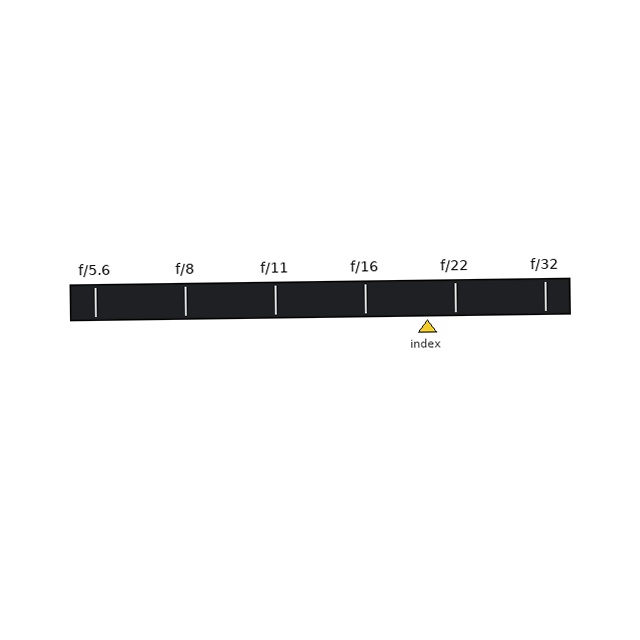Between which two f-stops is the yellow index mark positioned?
The index mark is between f/16 and f/22.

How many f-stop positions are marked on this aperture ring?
There are 6 f-stop positions marked.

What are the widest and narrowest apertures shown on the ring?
The widest aperture shown is f/5.6 and the narrowest is f/32.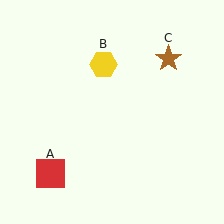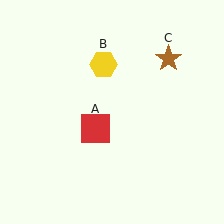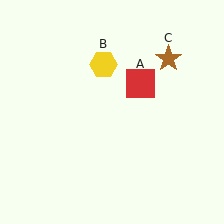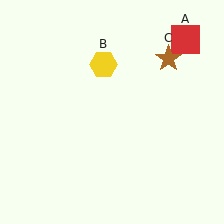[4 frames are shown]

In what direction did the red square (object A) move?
The red square (object A) moved up and to the right.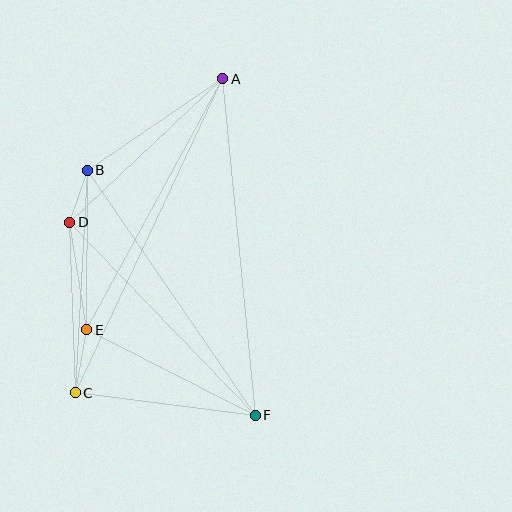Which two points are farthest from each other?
Points A and C are farthest from each other.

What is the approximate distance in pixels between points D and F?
The distance between D and F is approximately 268 pixels.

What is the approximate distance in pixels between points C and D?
The distance between C and D is approximately 170 pixels.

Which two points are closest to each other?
Points B and D are closest to each other.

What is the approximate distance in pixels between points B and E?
The distance between B and E is approximately 160 pixels.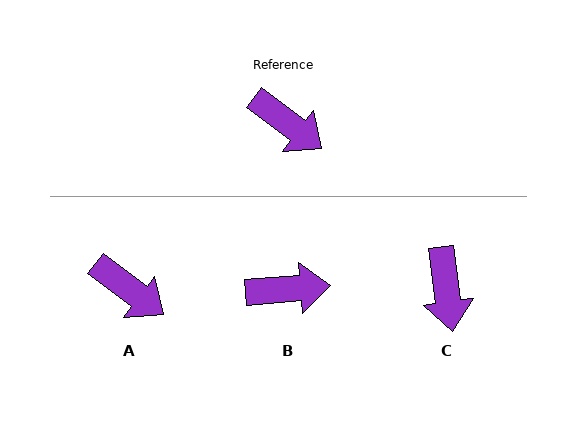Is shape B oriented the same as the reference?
No, it is off by about 42 degrees.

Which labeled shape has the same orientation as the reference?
A.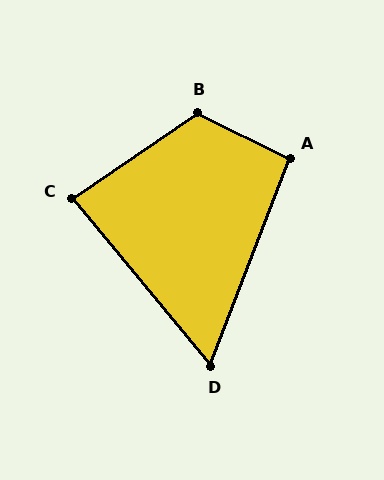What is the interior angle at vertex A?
Approximately 96 degrees (obtuse).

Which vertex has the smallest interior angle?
D, at approximately 61 degrees.